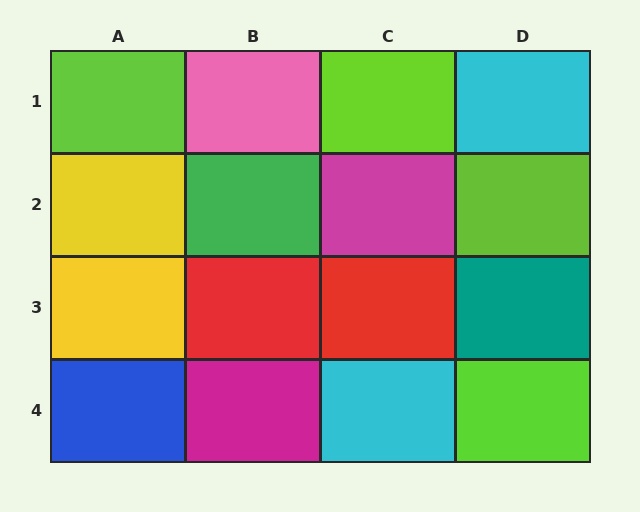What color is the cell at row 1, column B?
Pink.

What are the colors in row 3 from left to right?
Yellow, red, red, teal.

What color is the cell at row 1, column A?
Lime.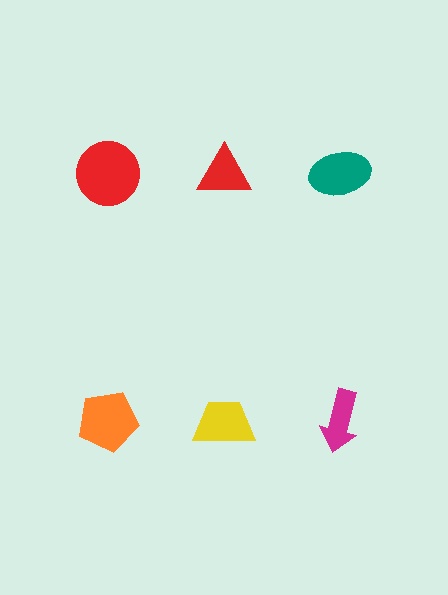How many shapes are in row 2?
3 shapes.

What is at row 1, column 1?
A red circle.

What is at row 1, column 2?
A red triangle.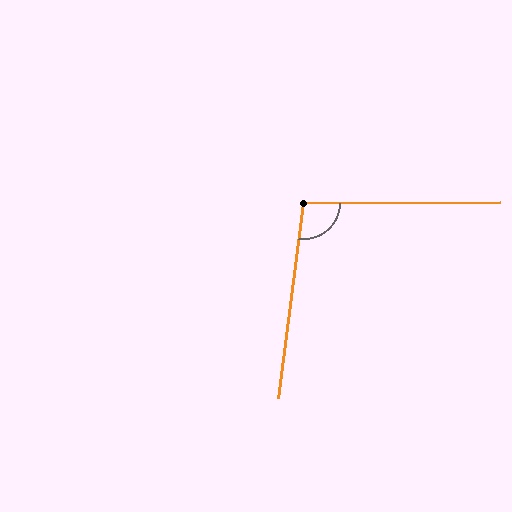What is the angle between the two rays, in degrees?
Approximately 98 degrees.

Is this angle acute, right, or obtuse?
It is obtuse.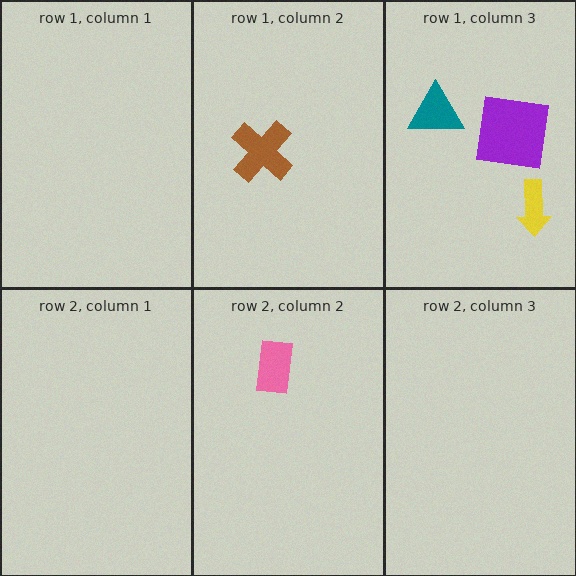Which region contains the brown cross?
The row 1, column 2 region.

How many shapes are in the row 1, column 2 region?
1.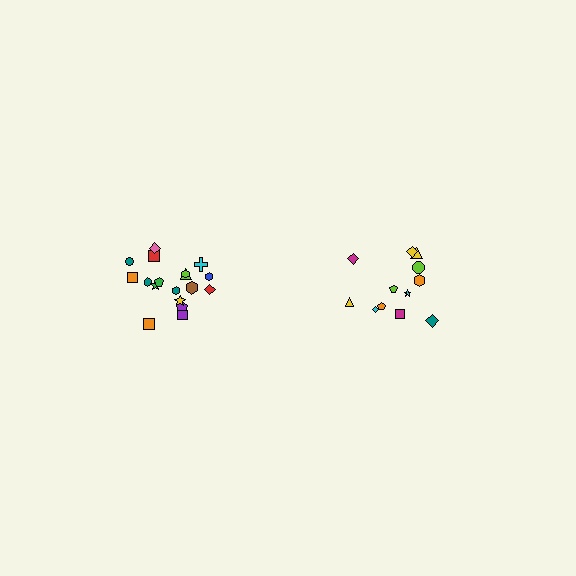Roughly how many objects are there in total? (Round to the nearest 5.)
Roughly 30 objects in total.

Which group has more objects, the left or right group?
The left group.